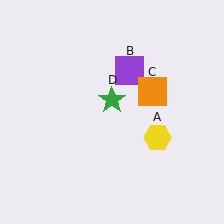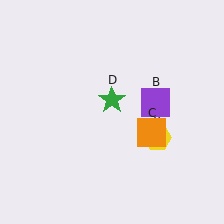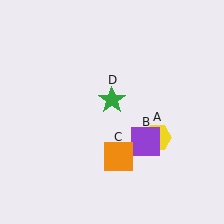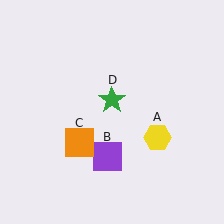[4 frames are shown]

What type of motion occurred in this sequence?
The purple square (object B), orange square (object C) rotated clockwise around the center of the scene.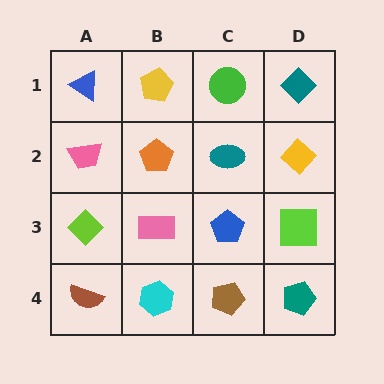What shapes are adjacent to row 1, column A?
A pink trapezoid (row 2, column A), a yellow pentagon (row 1, column B).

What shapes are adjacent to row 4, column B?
A pink rectangle (row 3, column B), a brown semicircle (row 4, column A), a brown pentagon (row 4, column C).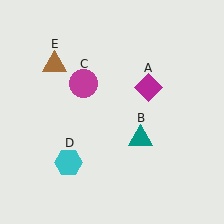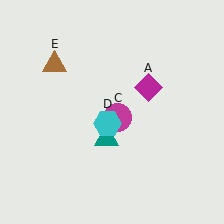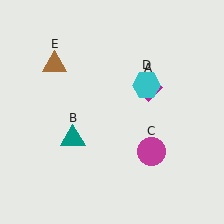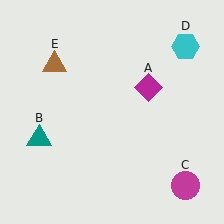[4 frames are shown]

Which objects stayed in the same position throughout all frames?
Magenta diamond (object A) and brown triangle (object E) remained stationary.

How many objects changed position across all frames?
3 objects changed position: teal triangle (object B), magenta circle (object C), cyan hexagon (object D).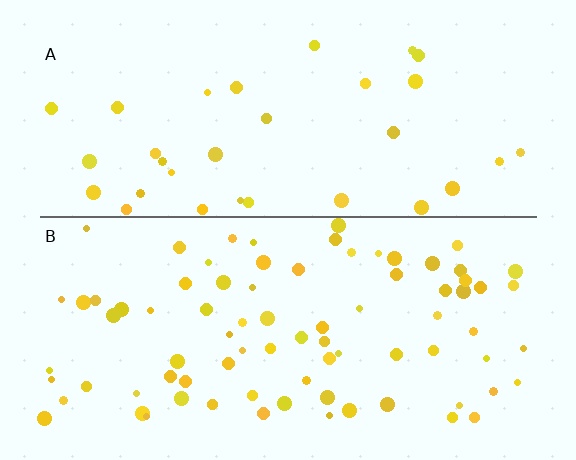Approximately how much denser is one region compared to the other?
Approximately 2.4× — region B over region A.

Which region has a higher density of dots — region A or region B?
B (the bottom).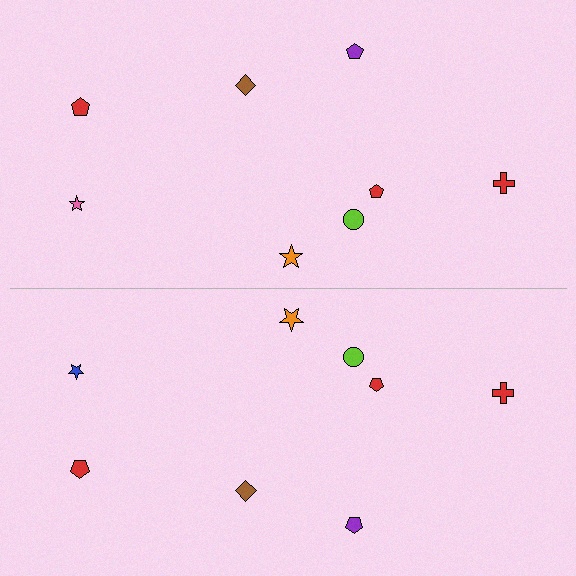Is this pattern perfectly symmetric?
No, the pattern is not perfectly symmetric. The blue star on the bottom side breaks the symmetry — its mirror counterpart is pink.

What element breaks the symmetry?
The blue star on the bottom side breaks the symmetry — its mirror counterpart is pink.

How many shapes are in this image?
There are 16 shapes in this image.